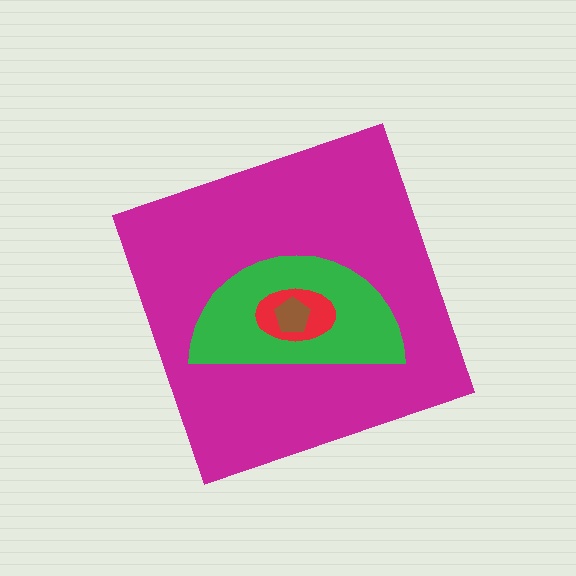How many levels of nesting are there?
4.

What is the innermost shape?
The brown pentagon.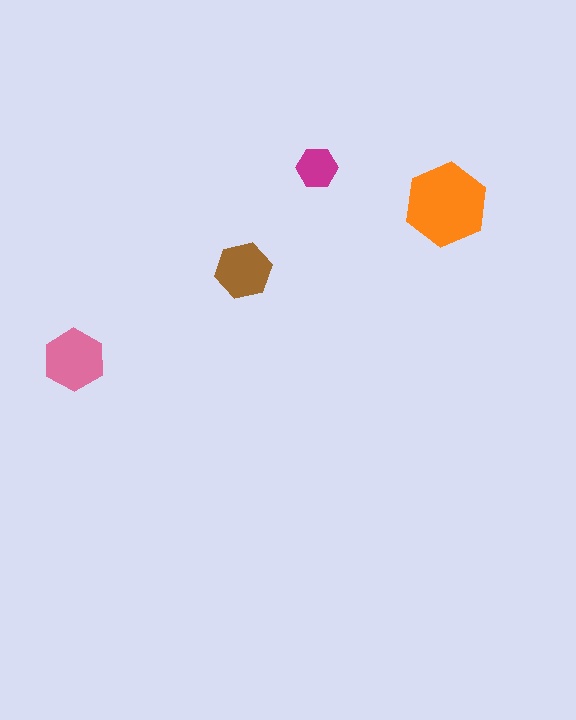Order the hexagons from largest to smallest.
the orange one, the pink one, the brown one, the magenta one.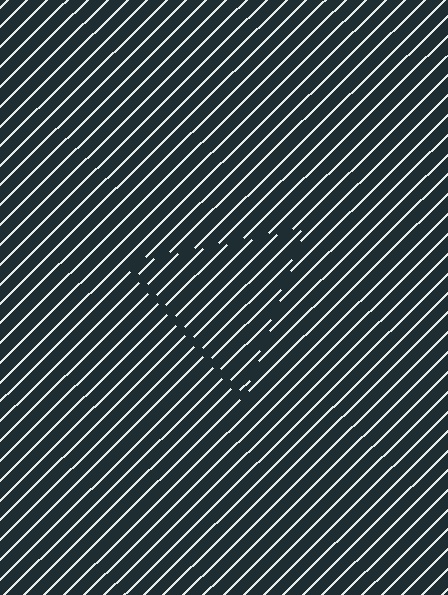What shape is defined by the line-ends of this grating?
An illusory triangle. The interior of the shape contains the same grating, shifted by half a period — the contour is defined by the phase discontinuity where line-ends from the inner and outer gratings abut.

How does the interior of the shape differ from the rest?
The interior of the shape contains the same grating, shifted by half a period — the contour is defined by the phase discontinuity where line-ends from the inner and outer gratings abut.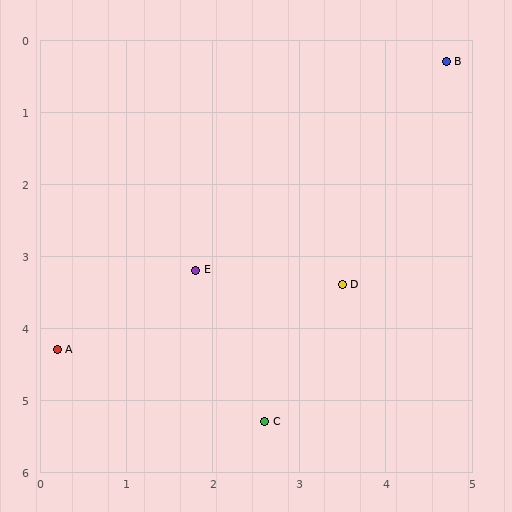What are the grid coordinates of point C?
Point C is at approximately (2.6, 5.3).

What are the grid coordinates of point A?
Point A is at approximately (0.2, 4.3).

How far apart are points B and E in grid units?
Points B and E are about 4.1 grid units apart.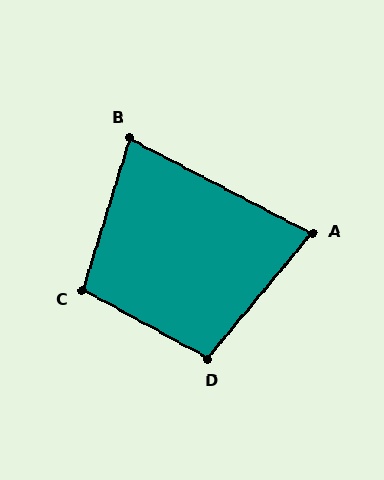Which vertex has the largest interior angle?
C, at approximately 102 degrees.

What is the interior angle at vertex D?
Approximately 101 degrees (obtuse).